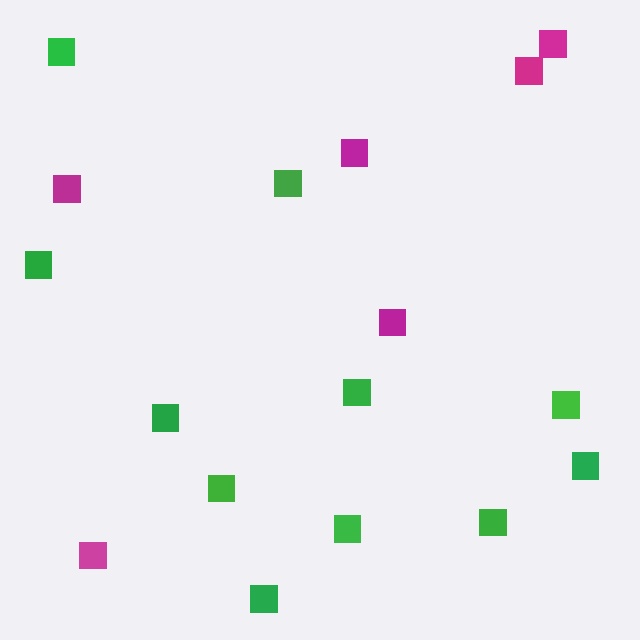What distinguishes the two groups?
There are 2 groups: one group of green squares (11) and one group of magenta squares (6).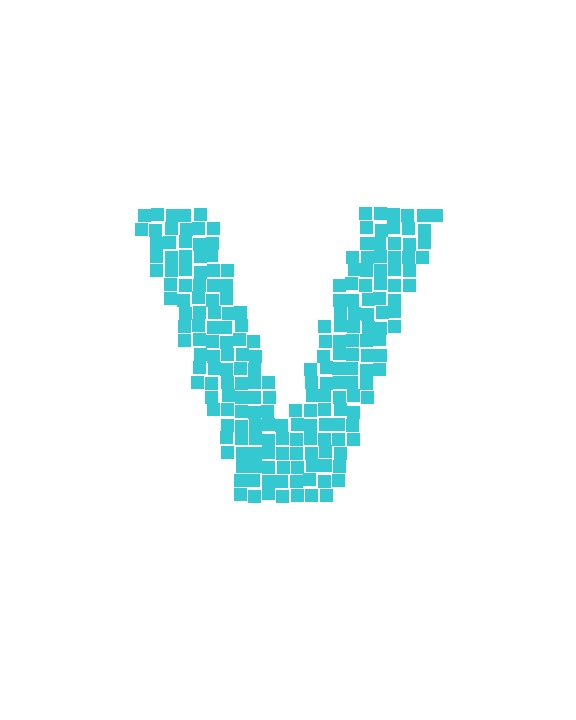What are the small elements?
The small elements are squares.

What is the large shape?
The large shape is the letter V.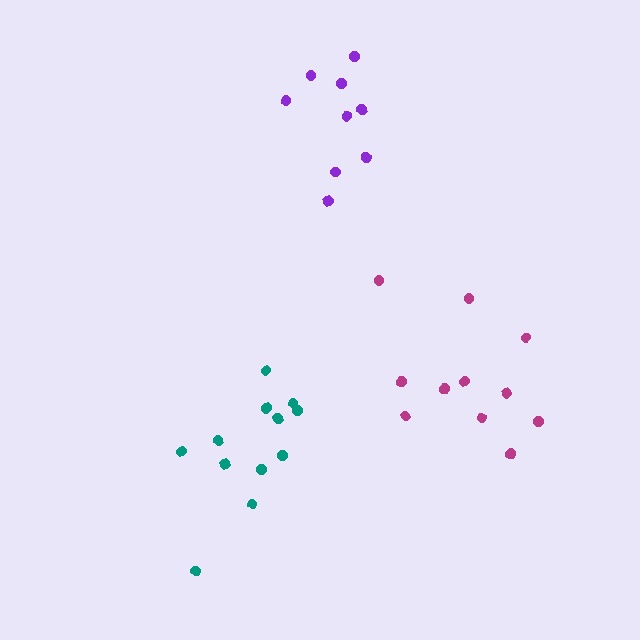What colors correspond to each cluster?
The clusters are colored: magenta, teal, purple.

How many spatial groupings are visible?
There are 3 spatial groupings.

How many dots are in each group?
Group 1: 11 dots, Group 2: 12 dots, Group 3: 9 dots (32 total).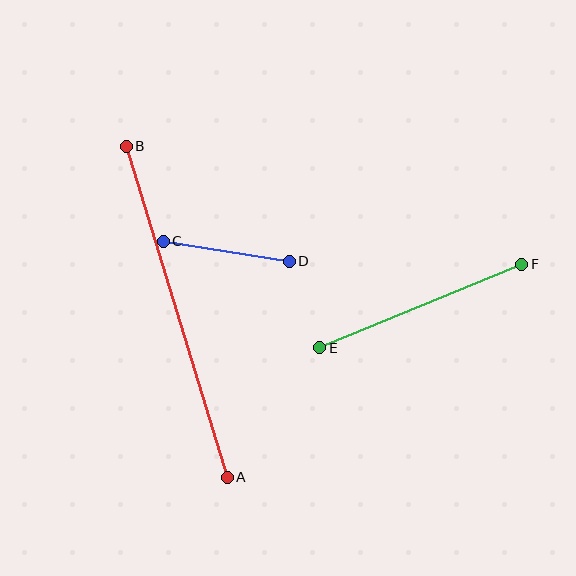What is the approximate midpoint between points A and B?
The midpoint is at approximately (177, 312) pixels.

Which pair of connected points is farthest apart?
Points A and B are farthest apart.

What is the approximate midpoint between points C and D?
The midpoint is at approximately (226, 251) pixels.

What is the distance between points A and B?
The distance is approximately 346 pixels.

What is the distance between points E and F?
The distance is approximately 219 pixels.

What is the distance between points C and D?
The distance is approximately 128 pixels.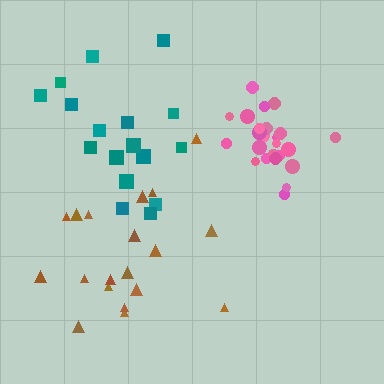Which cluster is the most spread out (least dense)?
Brown.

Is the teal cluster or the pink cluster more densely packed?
Pink.